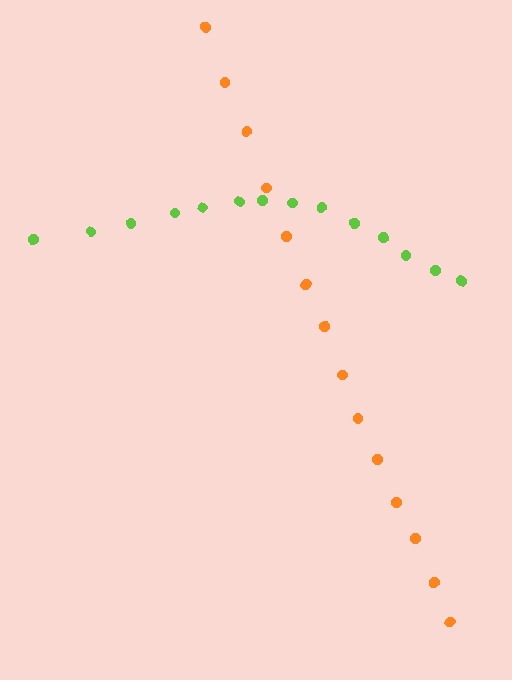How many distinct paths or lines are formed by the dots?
There are 2 distinct paths.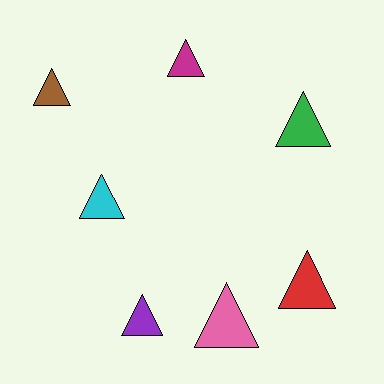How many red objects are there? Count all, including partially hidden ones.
There is 1 red object.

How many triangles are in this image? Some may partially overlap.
There are 7 triangles.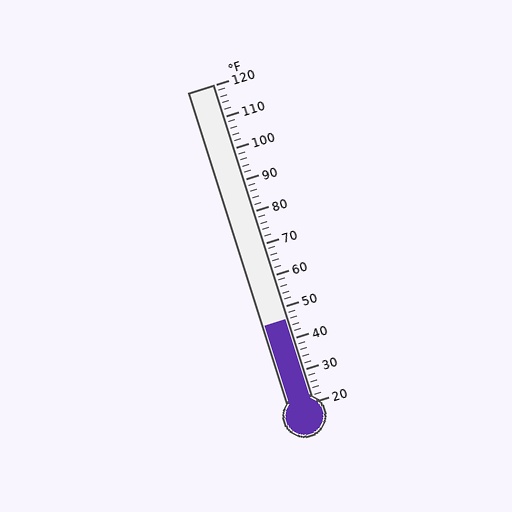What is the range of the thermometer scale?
The thermometer scale ranges from 20°F to 120°F.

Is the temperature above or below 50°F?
The temperature is below 50°F.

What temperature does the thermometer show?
The thermometer shows approximately 46°F.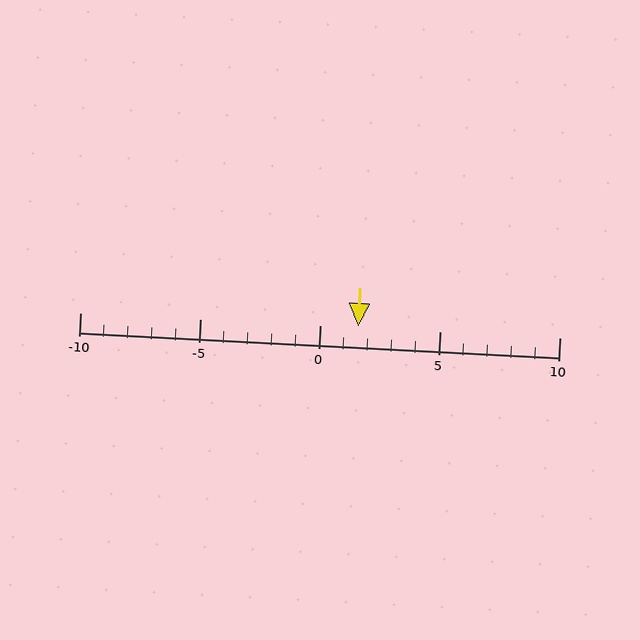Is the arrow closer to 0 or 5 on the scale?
The arrow is closer to 0.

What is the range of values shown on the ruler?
The ruler shows values from -10 to 10.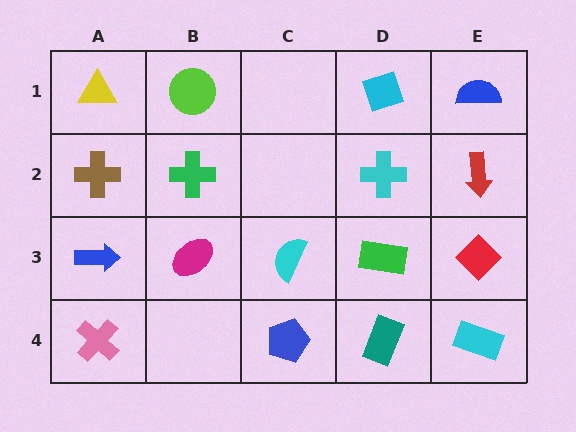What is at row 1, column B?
A lime circle.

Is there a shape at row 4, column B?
No, that cell is empty.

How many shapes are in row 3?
5 shapes.